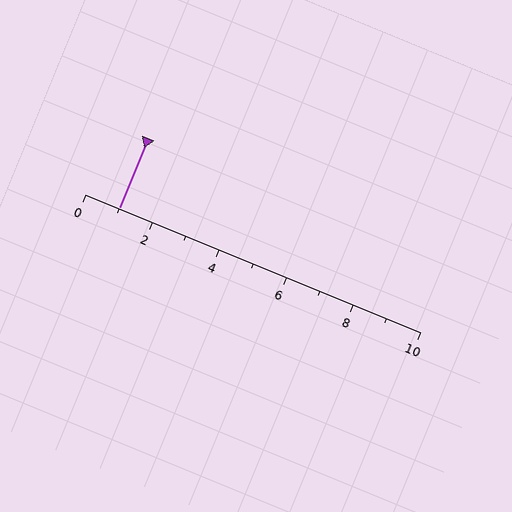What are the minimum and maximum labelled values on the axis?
The axis runs from 0 to 10.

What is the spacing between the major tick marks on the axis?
The major ticks are spaced 2 apart.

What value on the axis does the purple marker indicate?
The marker indicates approximately 1.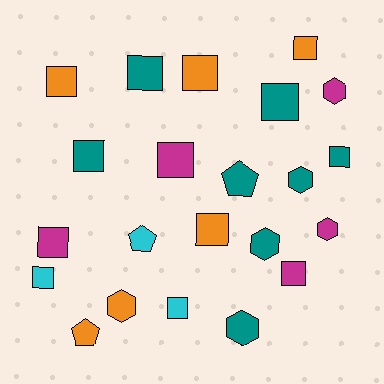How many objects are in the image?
There are 22 objects.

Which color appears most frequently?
Teal, with 8 objects.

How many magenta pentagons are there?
There are no magenta pentagons.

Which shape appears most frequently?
Square, with 13 objects.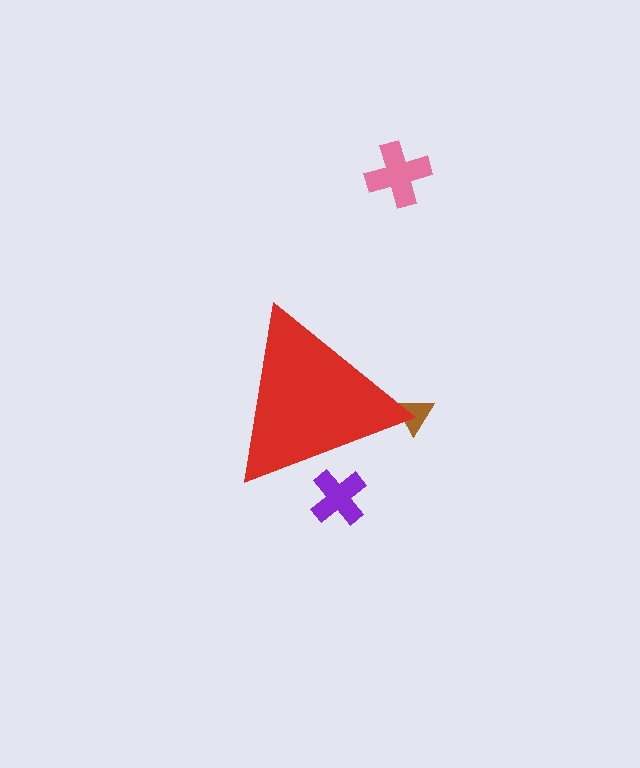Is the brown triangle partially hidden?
Yes, the brown triangle is partially hidden behind the red triangle.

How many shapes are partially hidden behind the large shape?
2 shapes are partially hidden.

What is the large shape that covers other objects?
A red triangle.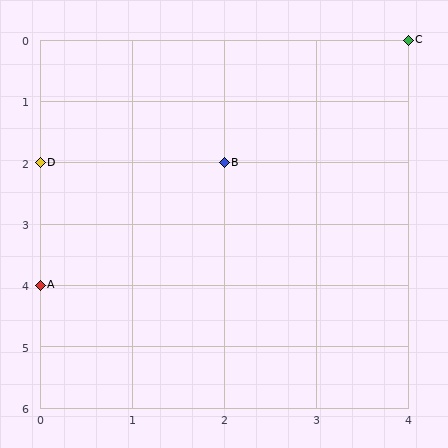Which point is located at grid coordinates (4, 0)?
Point C is at (4, 0).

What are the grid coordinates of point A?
Point A is at grid coordinates (0, 4).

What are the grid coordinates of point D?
Point D is at grid coordinates (0, 2).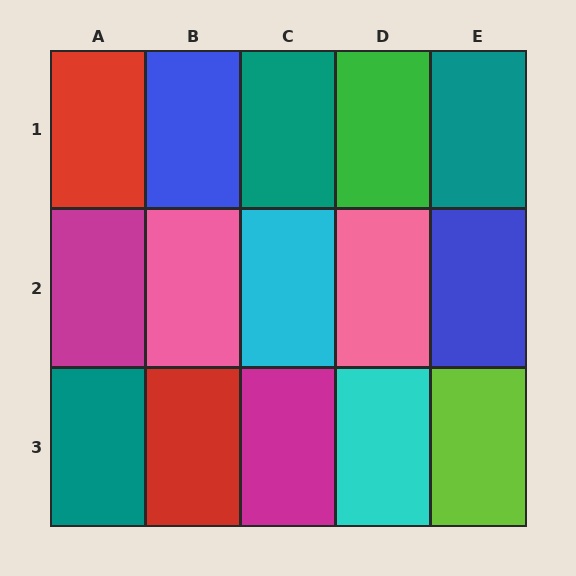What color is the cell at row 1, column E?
Teal.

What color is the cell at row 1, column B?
Blue.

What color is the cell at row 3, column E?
Lime.